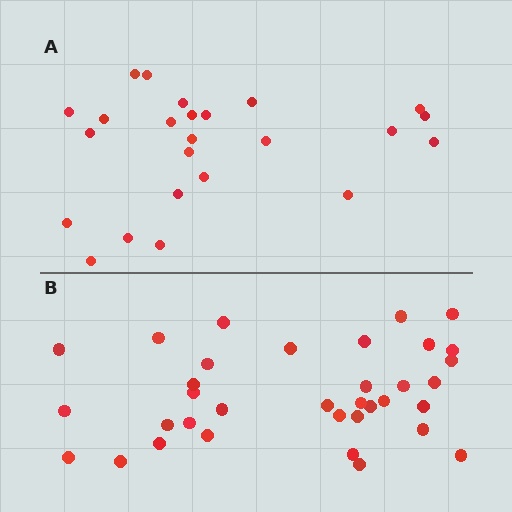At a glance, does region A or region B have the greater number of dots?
Region B (the bottom region) has more dots.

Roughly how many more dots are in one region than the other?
Region B has roughly 12 or so more dots than region A.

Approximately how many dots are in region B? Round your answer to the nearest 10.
About 40 dots. (The exact count is 35, which rounds to 40.)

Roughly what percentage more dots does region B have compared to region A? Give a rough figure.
About 45% more.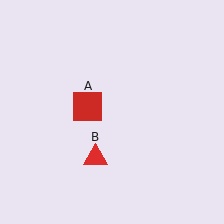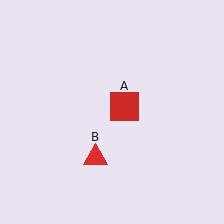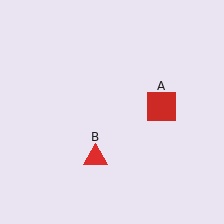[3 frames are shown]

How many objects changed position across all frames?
1 object changed position: red square (object A).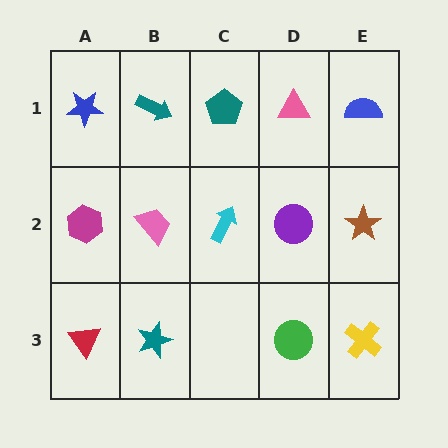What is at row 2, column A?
A magenta hexagon.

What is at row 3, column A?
A red triangle.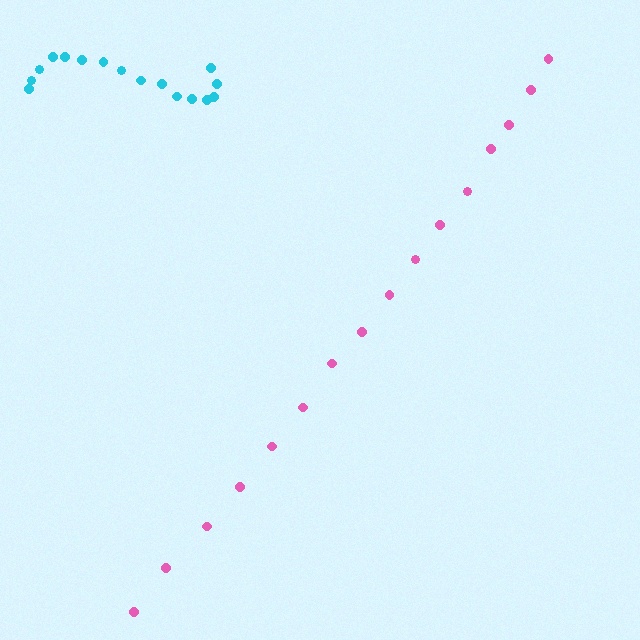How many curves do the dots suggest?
There are 2 distinct paths.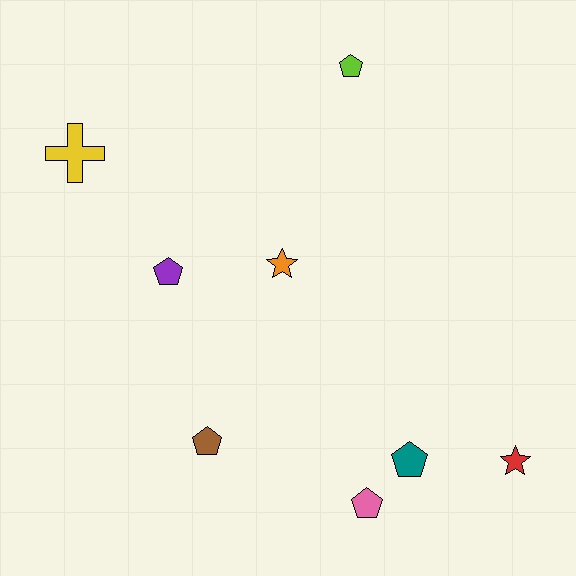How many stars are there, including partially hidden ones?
There are 2 stars.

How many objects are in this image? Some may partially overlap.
There are 8 objects.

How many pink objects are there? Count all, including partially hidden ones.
There is 1 pink object.